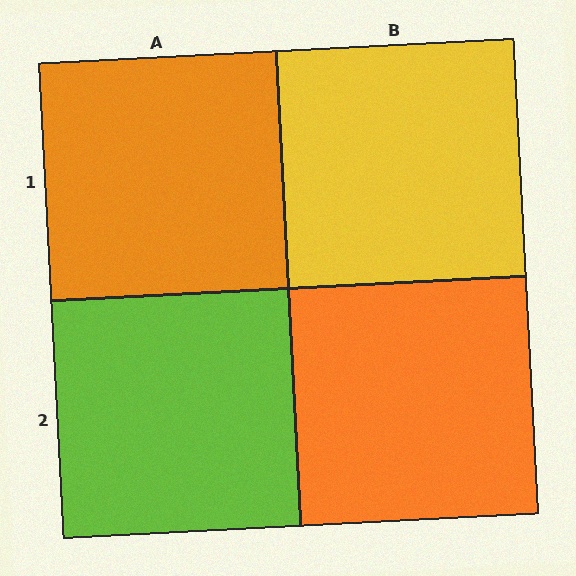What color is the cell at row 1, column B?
Yellow.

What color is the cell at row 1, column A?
Orange.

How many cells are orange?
2 cells are orange.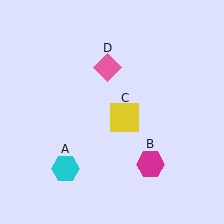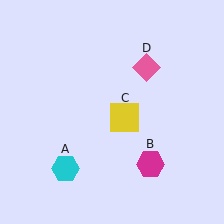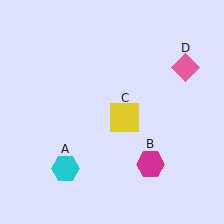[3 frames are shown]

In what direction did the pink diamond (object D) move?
The pink diamond (object D) moved right.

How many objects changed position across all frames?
1 object changed position: pink diamond (object D).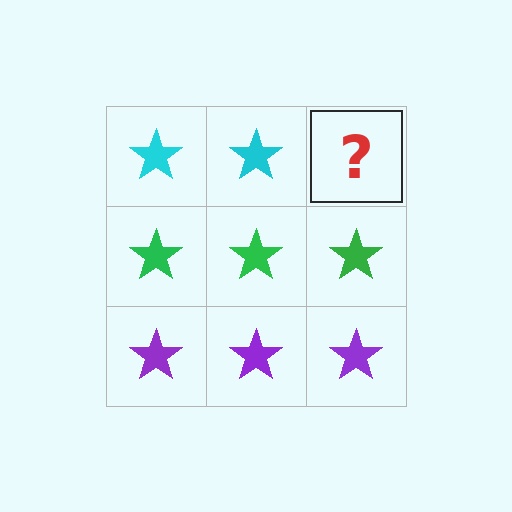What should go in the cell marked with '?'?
The missing cell should contain a cyan star.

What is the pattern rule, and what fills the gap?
The rule is that each row has a consistent color. The gap should be filled with a cyan star.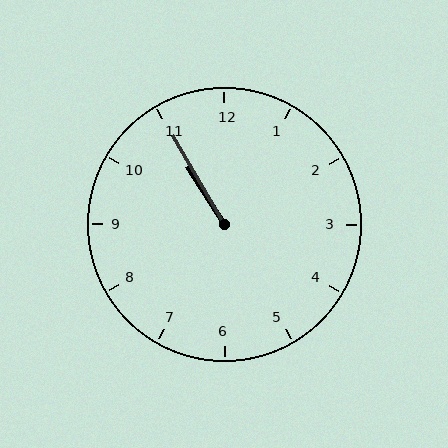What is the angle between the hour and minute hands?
Approximately 2 degrees.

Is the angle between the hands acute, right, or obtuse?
It is acute.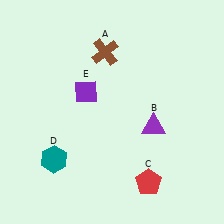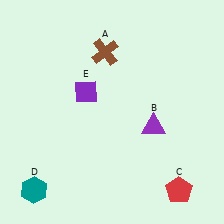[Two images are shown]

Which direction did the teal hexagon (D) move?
The teal hexagon (D) moved down.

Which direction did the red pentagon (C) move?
The red pentagon (C) moved right.